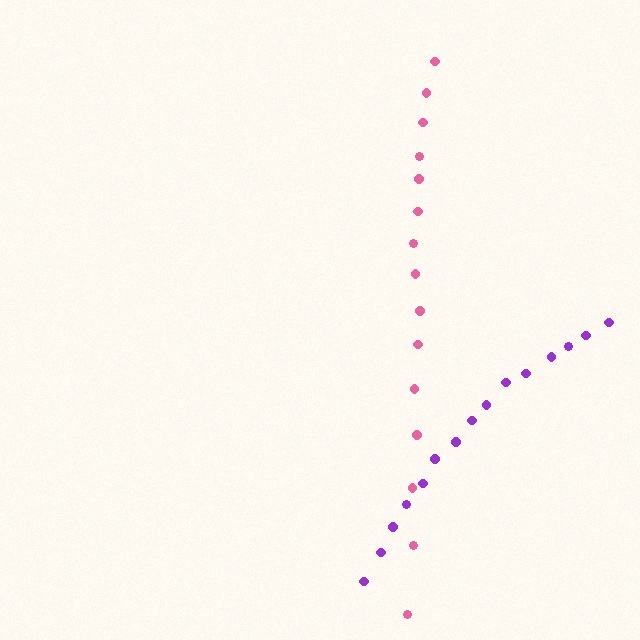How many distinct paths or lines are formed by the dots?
There are 2 distinct paths.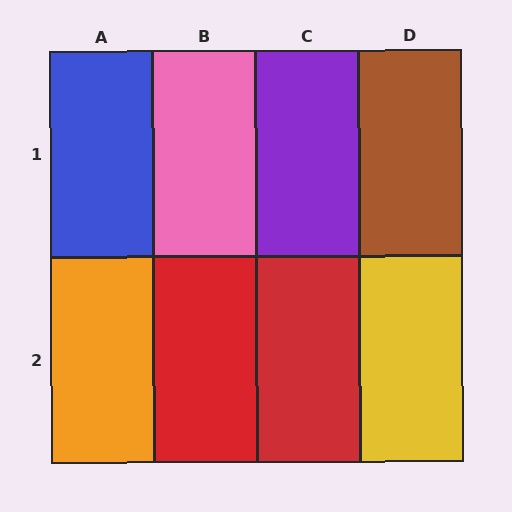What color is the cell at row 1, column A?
Blue.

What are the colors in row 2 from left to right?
Orange, red, red, yellow.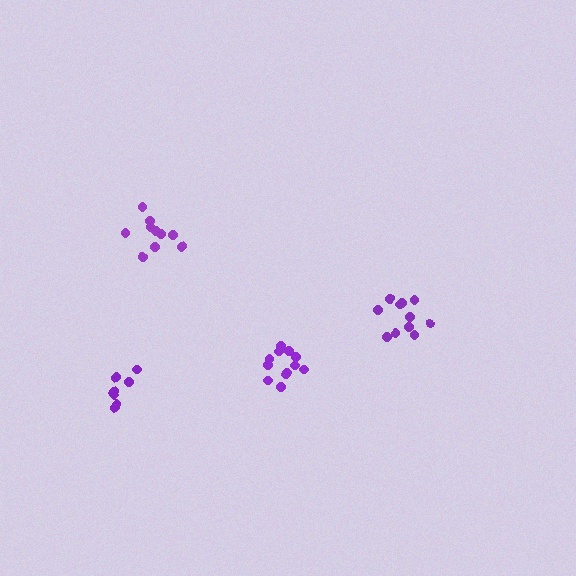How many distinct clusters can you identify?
There are 4 distinct clusters.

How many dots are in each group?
Group 1: 11 dots, Group 2: 12 dots, Group 3: 10 dots, Group 4: 8 dots (41 total).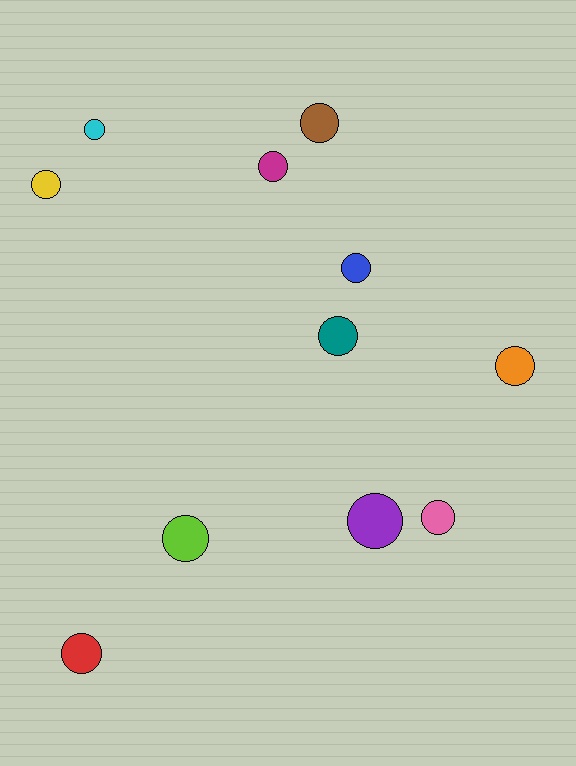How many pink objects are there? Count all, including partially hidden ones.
There is 1 pink object.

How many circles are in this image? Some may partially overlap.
There are 11 circles.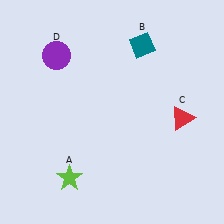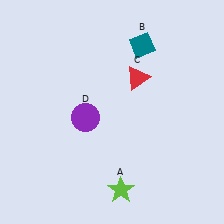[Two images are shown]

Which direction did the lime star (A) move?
The lime star (A) moved right.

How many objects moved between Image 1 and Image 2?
3 objects moved between the two images.